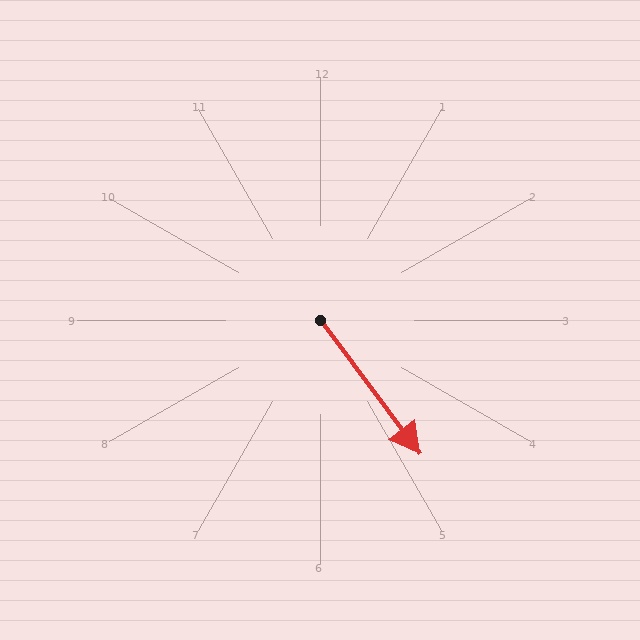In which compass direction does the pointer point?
Southeast.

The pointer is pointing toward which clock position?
Roughly 5 o'clock.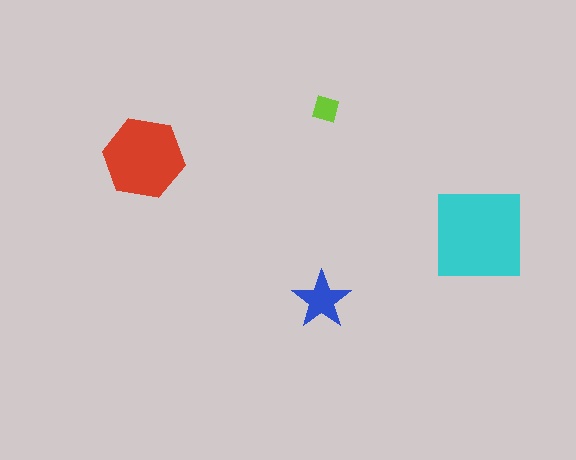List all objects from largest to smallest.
The cyan square, the red hexagon, the blue star, the lime diamond.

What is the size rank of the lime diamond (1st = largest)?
4th.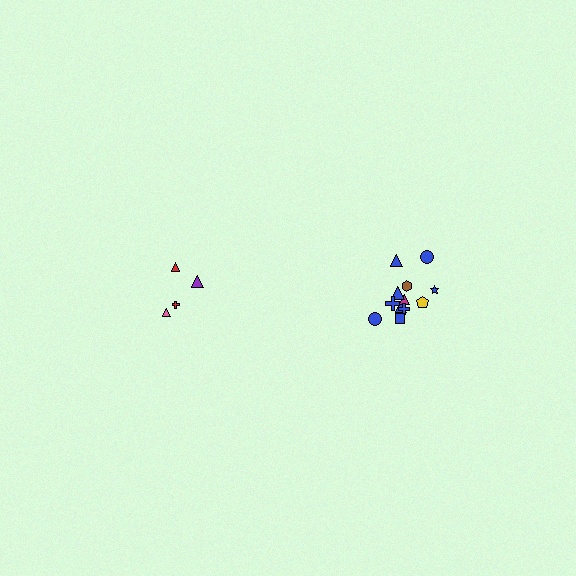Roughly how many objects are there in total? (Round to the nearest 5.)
Roughly 15 objects in total.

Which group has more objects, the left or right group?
The right group.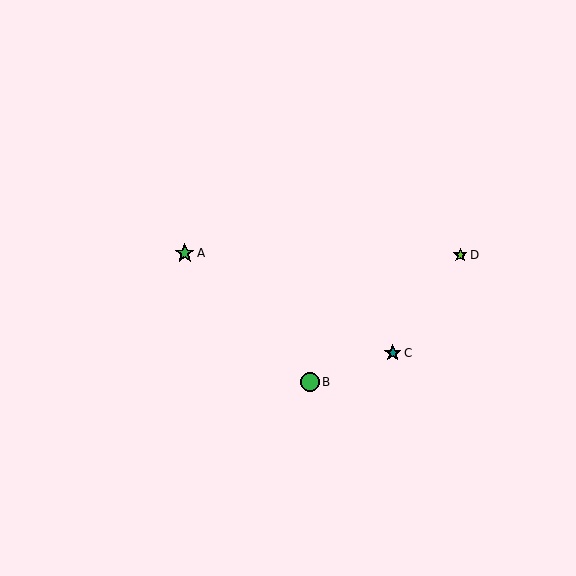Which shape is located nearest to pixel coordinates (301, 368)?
The green circle (labeled B) at (310, 382) is nearest to that location.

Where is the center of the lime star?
The center of the lime star is at (460, 255).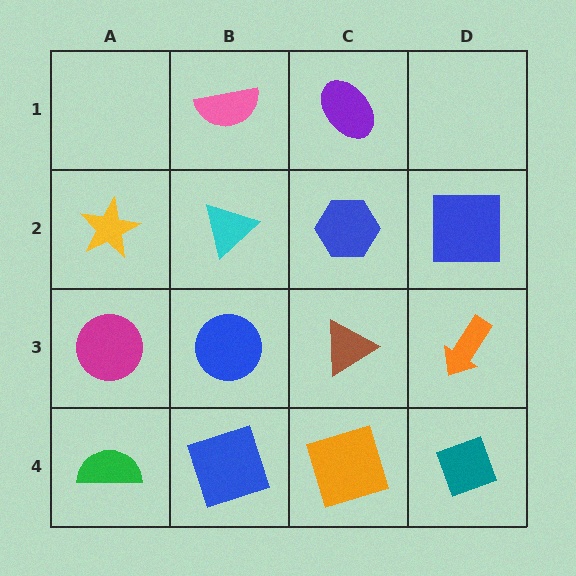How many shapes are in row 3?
4 shapes.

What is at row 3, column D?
An orange arrow.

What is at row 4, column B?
A blue square.